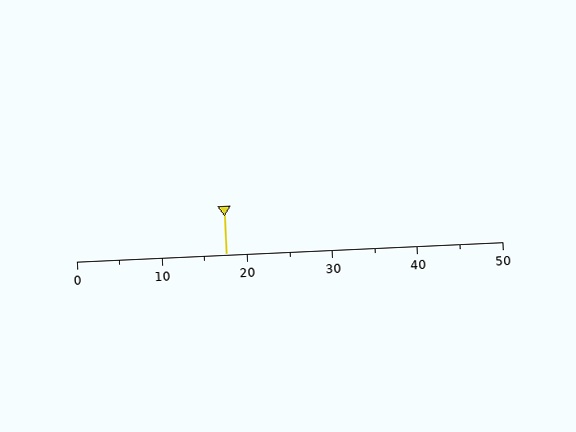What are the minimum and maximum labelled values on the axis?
The axis runs from 0 to 50.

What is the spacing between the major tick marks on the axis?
The major ticks are spaced 10 apart.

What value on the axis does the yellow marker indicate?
The marker indicates approximately 17.5.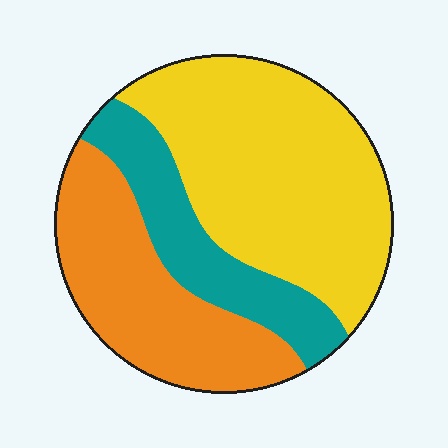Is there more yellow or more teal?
Yellow.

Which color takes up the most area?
Yellow, at roughly 50%.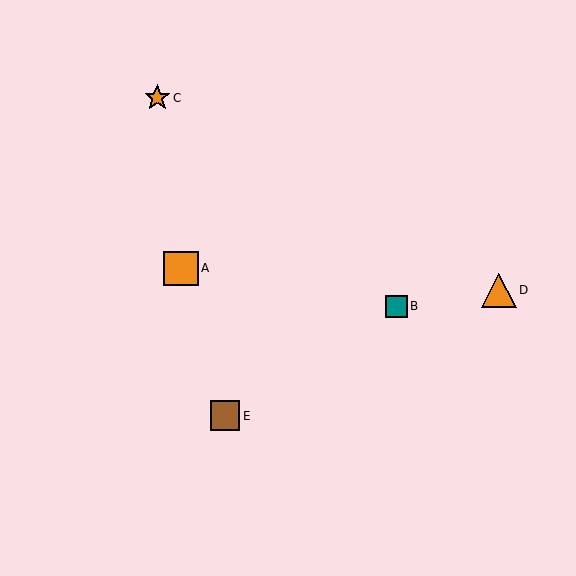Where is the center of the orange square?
The center of the orange square is at (181, 268).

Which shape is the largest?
The orange triangle (labeled D) is the largest.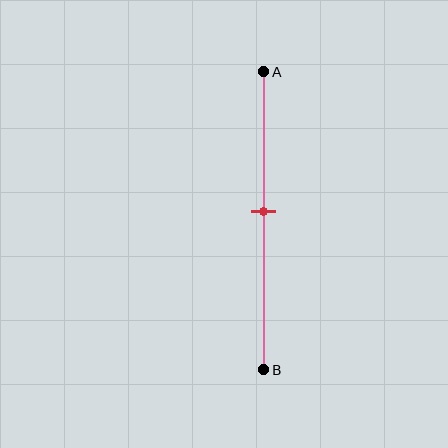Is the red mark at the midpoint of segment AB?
No, the mark is at about 45% from A, not at the 50% midpoint.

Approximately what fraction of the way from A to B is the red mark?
The red mark is approximately 45% of the way from A to B.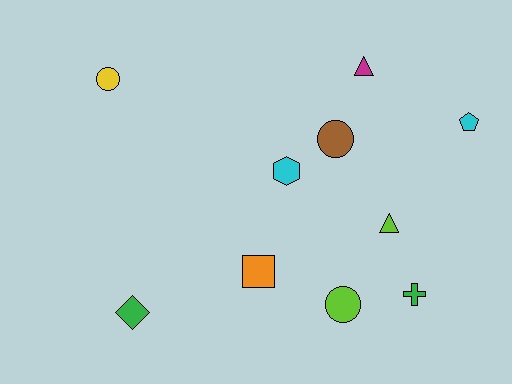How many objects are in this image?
There are 10 objects.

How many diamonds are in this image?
There is 1 diamond.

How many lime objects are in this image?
There are 2 lime objects.